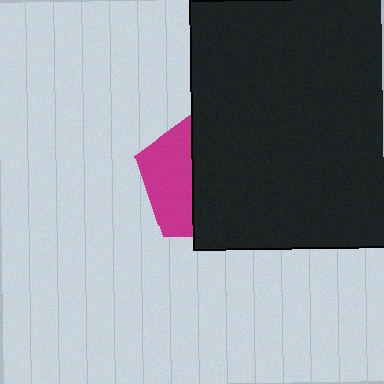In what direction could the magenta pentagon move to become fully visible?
The magenta pentagon could move left. That would shift it out from behind the black rectangle entirely.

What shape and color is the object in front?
The object in front is a black rectangle.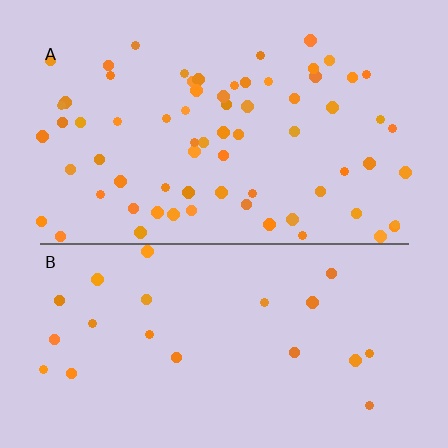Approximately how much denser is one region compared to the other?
Approximately 3.2× — region A over region B.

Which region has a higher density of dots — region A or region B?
A (the top).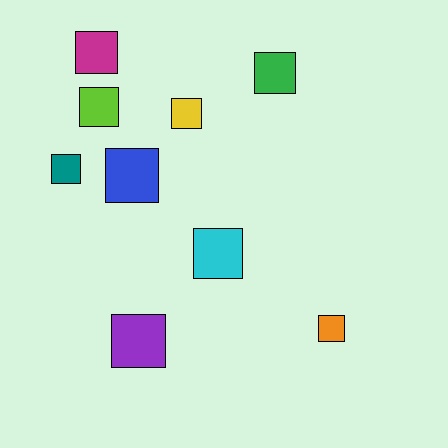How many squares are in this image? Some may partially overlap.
There are 9 squares.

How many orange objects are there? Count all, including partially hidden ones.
There is 1 orange object.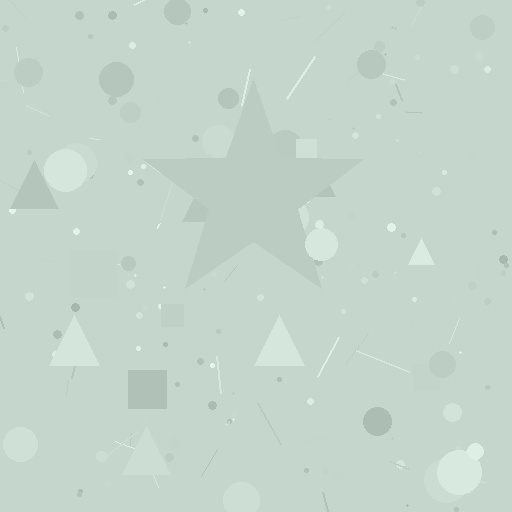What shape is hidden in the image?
A star is hidden in the image.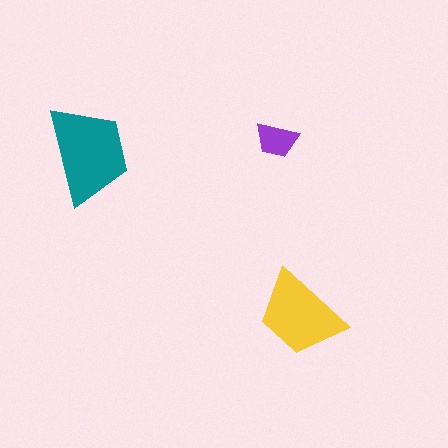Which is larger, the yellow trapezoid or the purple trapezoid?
The yellow one.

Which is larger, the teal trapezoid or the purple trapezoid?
The teal one.